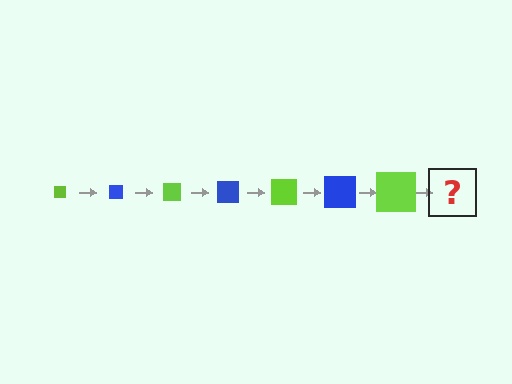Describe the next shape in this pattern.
It should be a blue square, larger than the previous one.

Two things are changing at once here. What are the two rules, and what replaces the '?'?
The two rules are that the square grows larger each step and the color cycles through lime and blue. The '?' should be a blue square, larger than the previous one.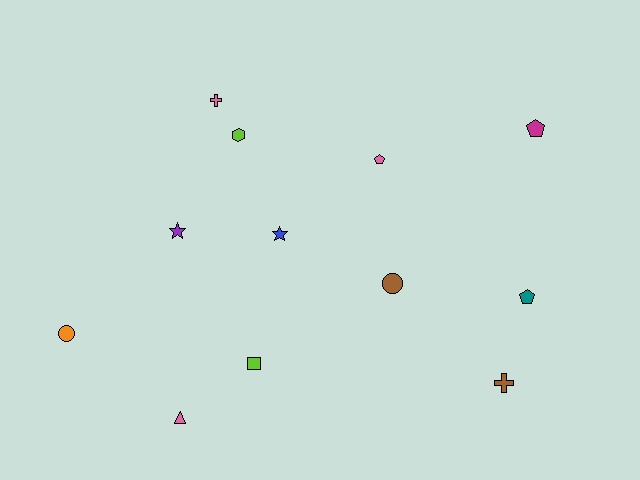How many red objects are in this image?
There are no red objects.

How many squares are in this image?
There is 1 square.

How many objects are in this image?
There are 12 objects.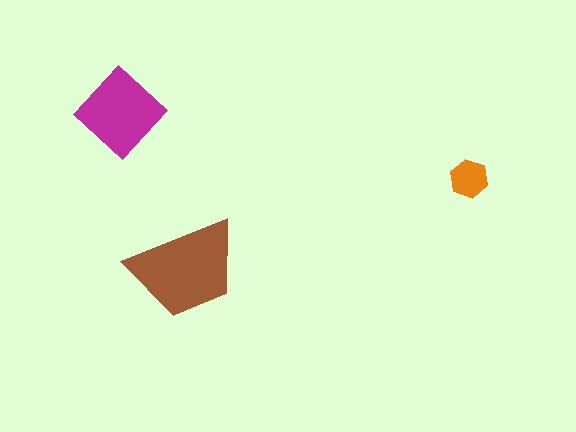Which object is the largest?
The brown trapezoid.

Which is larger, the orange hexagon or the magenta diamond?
The magenta diamond.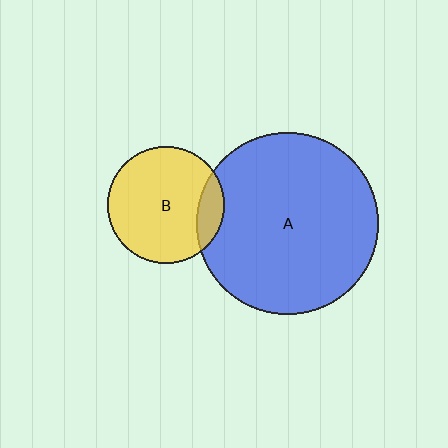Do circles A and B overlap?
Yes.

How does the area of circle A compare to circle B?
Approximately 2.4 times.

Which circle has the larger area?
Circle A (blue).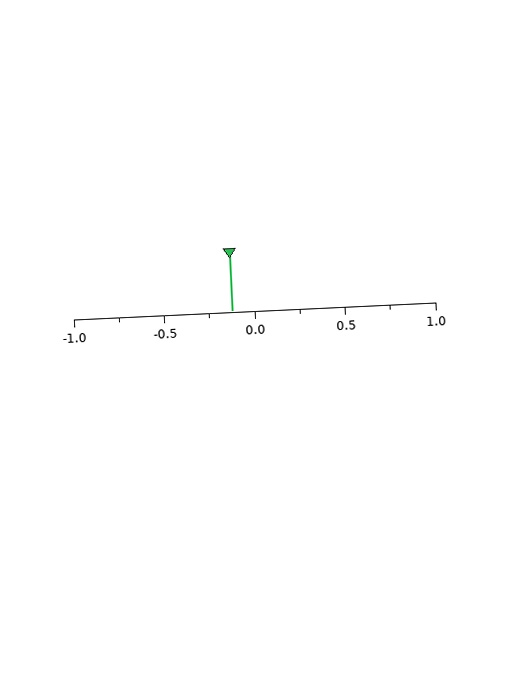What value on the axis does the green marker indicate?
The marker indicates approximately -0.12.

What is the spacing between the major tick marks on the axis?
The major ticks are spaced 0.5 apart.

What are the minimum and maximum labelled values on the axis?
The axis runs from -1.0 to 1.0.